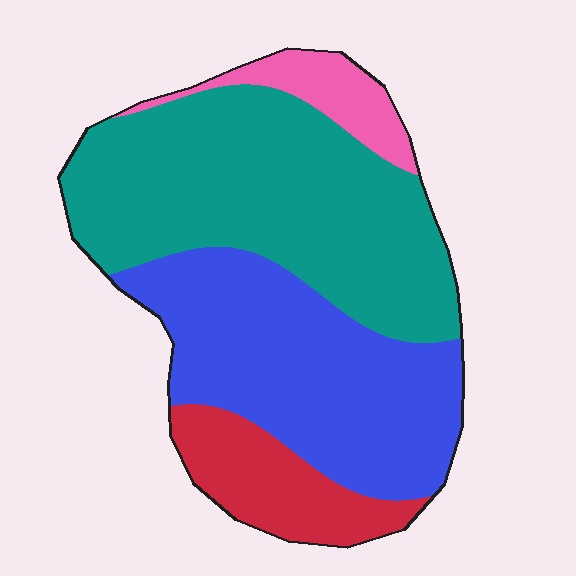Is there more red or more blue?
Blue.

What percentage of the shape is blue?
Blue takes up about three eighths (3/8) of the shape.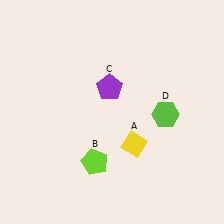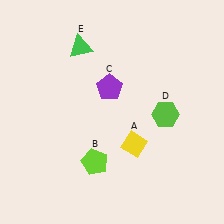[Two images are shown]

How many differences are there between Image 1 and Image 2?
There is 1 difference between the two images.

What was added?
A green triangle (E) was added in Image 2.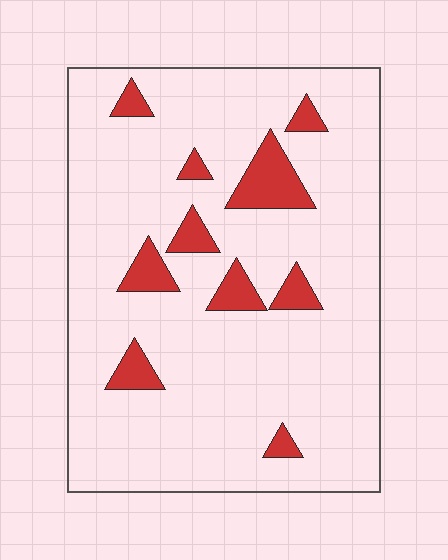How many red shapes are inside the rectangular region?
10.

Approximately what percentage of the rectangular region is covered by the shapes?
Approximately 10%.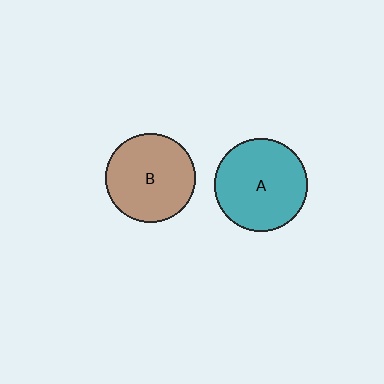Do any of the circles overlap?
No, none of the circles overlap.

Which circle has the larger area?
Circle A (teal).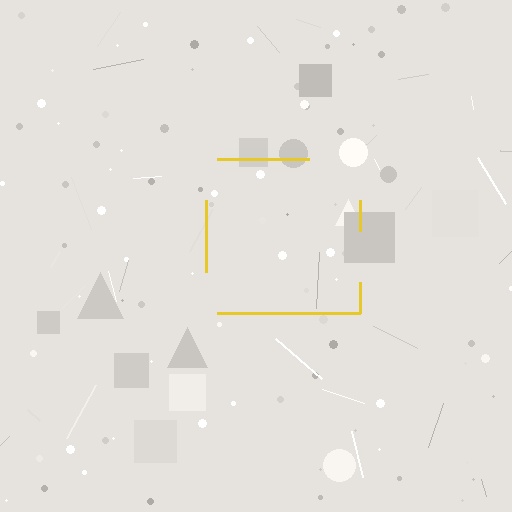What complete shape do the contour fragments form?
The contour fragments form a square.